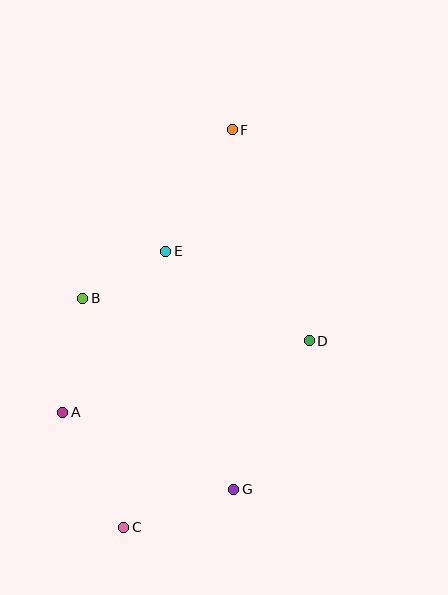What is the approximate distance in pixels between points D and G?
The distance between D and G is approximately 166 pixels.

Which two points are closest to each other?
Points B and E are closest to each other.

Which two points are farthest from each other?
Points C and F are farthest from each other.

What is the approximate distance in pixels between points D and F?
The distance between D and F is approximately 225 pixels.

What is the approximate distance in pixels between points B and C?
The distance between B and C is approximately 233 pixels.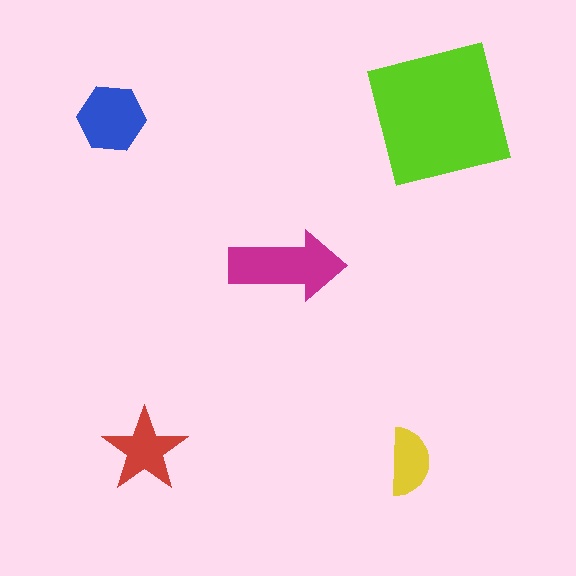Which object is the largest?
The lime square.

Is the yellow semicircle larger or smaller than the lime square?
Smaller.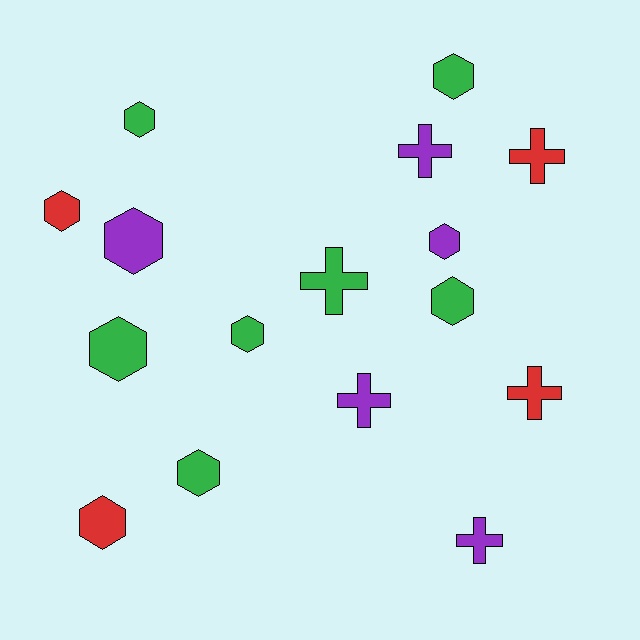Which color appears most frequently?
Green, with 7 objects.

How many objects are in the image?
There are 16 objects.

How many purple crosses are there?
There are 3 purple crosses.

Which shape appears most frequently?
Hexagon, with 10 objects.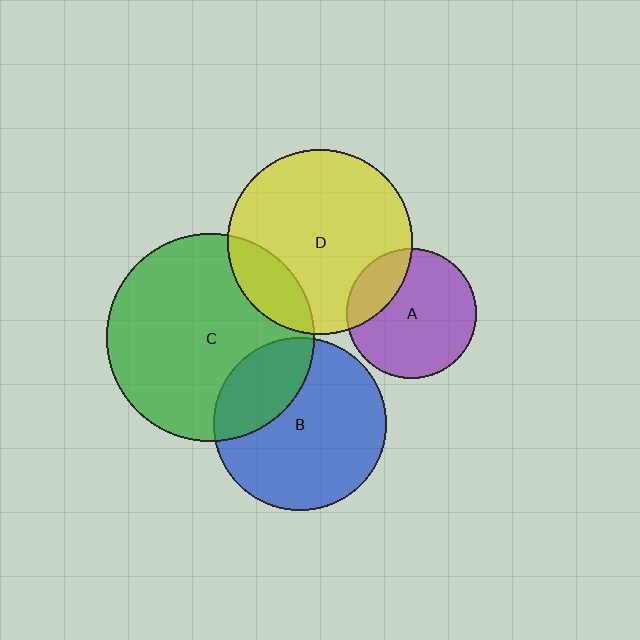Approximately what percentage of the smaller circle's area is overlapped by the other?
Approximately 15%.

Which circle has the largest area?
Circle C (green).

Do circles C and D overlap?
Yes.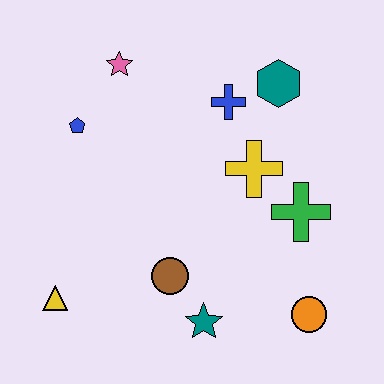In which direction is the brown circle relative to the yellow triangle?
The brown circle is to the right of the yellow triangle.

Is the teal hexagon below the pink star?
Yes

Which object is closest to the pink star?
The blue pentagon is closest to the pink star.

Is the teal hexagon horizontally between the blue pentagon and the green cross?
Yes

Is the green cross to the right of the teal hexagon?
Yes